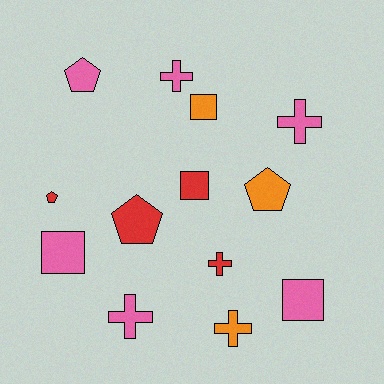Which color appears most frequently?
Pink, with 6 objects.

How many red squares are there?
There is 1 red square.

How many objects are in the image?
There are 13 objects.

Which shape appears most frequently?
Cross, with 5 objects.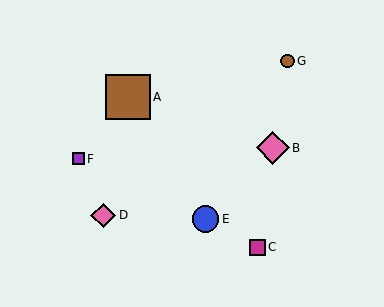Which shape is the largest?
The brown square (labeled A) is the largest.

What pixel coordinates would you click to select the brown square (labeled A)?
Click at (128, 97) to select the brown square A.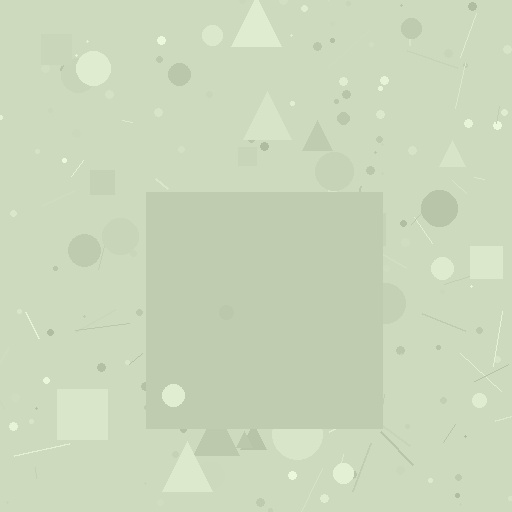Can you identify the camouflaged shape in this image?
The camouflaged shape is a square.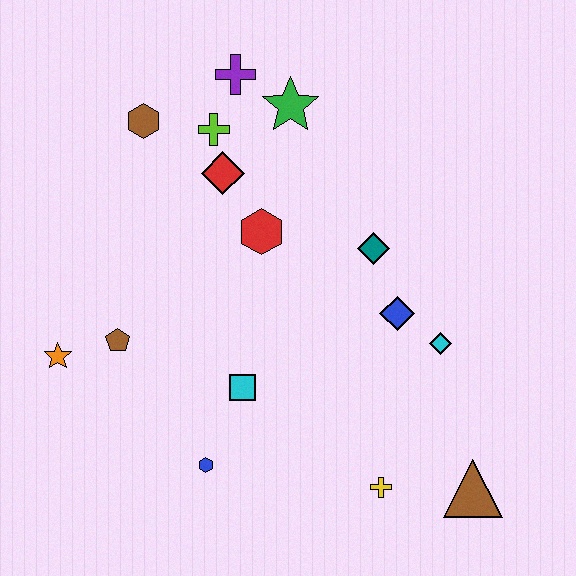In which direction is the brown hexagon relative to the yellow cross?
The brown hexagon is above the yellow cross.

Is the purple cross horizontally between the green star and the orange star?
Yes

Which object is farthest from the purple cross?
The brown triangle is farthest from the purple cross.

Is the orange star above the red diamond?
No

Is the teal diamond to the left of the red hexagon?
No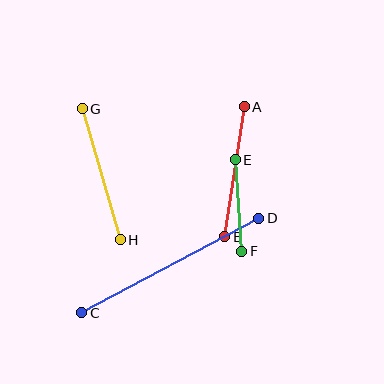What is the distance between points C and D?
The distance is approximately 201 pixels.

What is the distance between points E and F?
The distance is approximately 92 pixels.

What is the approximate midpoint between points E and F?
The midpoint is at approximately (238, 206) pixels.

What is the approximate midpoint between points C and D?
The midpoint is at approximately (170, 265) pixels.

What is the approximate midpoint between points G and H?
The midpoint is at approximately (101, 174) pixels.